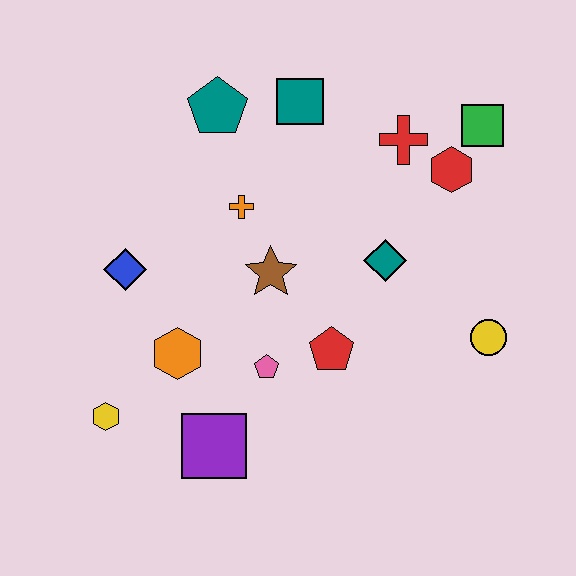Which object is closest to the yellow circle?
The teal diamond is closest to the yellow circle.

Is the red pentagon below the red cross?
Yes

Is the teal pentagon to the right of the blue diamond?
Yes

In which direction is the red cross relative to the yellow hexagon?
The red cross is to the right of the yellow hexagon.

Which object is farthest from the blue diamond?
The green square is farthest from the blue diamond.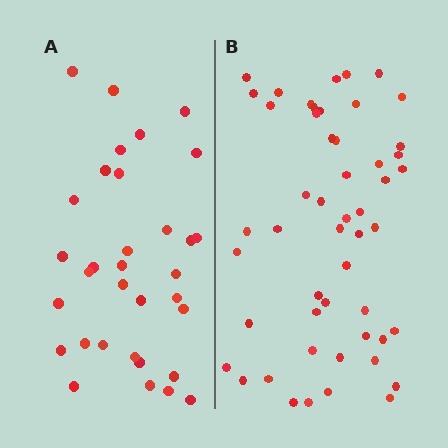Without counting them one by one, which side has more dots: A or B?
Region B (the right region) has more dots.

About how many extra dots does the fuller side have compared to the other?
Region B has approximately 20 more dots than region A.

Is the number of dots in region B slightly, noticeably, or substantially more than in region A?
Region B has substantially more. The ratio is roughly 1.5 to 1.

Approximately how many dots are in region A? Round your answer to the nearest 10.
About 30 dots. (The exact count is 33, which rounds to 30.)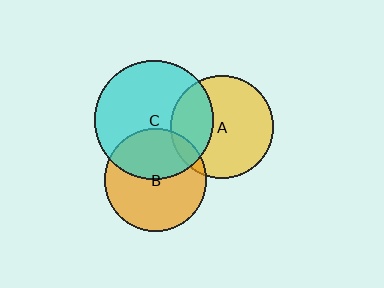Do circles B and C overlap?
Yes.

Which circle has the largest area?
Circle C (cyan).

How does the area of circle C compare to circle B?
Approximately 1.4 times.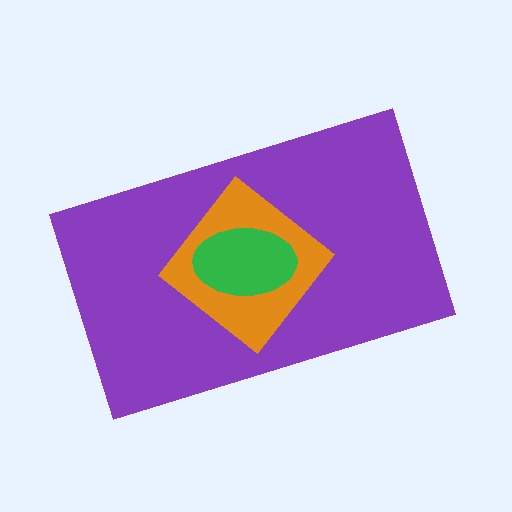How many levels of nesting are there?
3.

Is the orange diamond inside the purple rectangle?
Yes.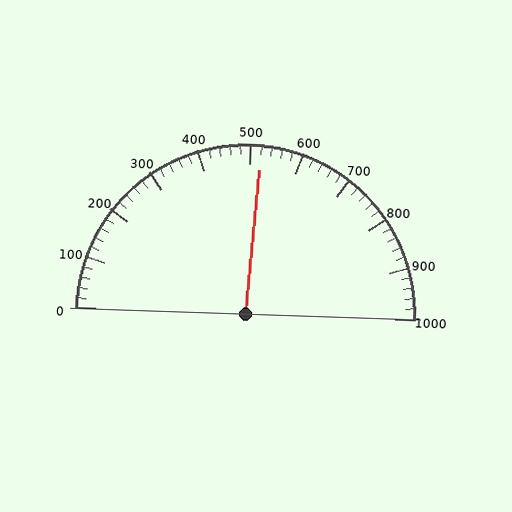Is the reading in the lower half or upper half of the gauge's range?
The reading is in the upper half of the range (0 to 1000).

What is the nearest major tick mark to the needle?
The nearest major tick mark is 500.